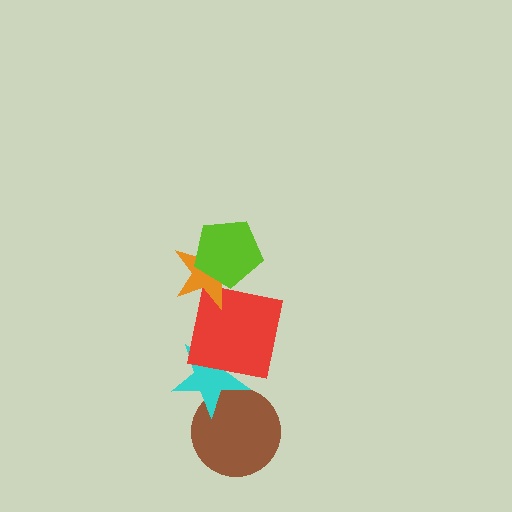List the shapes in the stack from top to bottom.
From top to bottom: the lime pentagon, the orange star, the red square, the cyan star, the brown circle.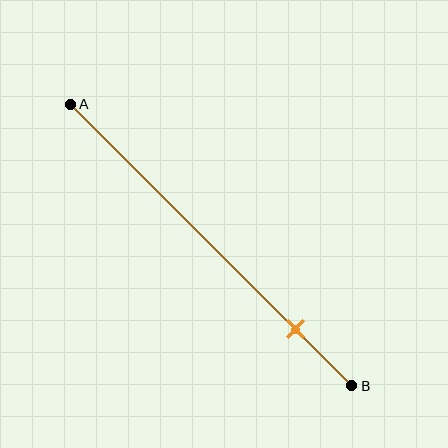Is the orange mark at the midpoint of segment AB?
No, the mark is at about 80% from A, not at the 50% midpoint.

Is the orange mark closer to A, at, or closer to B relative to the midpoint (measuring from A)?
The orange mark is closer to point B than the midpoint of segment AB.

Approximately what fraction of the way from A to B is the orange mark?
The orange mark is approximately 80% of the way from A to B.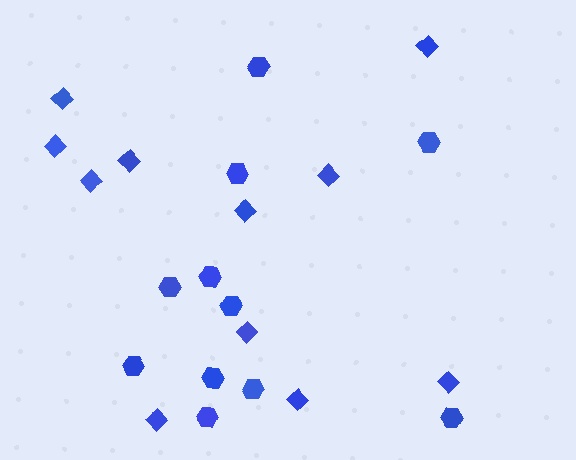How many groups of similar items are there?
There are 2 groups: one group of diamonds (11) and one group of hexagons (11).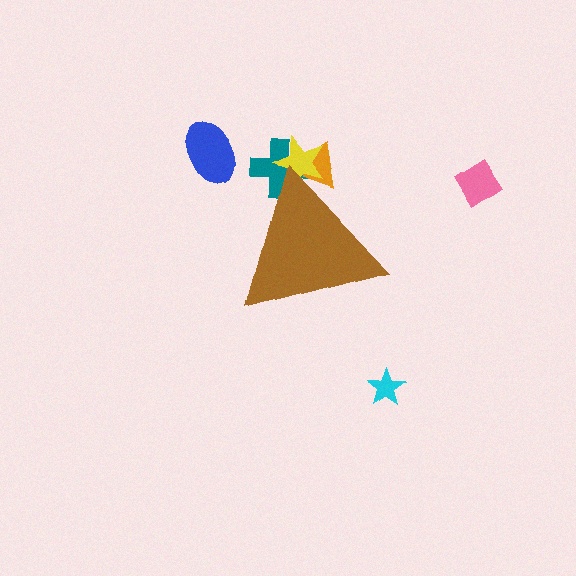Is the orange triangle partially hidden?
Yes, the orange triangle is partially hidden behind the brown triangle.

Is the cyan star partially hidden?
No, the cyan star is fully visible.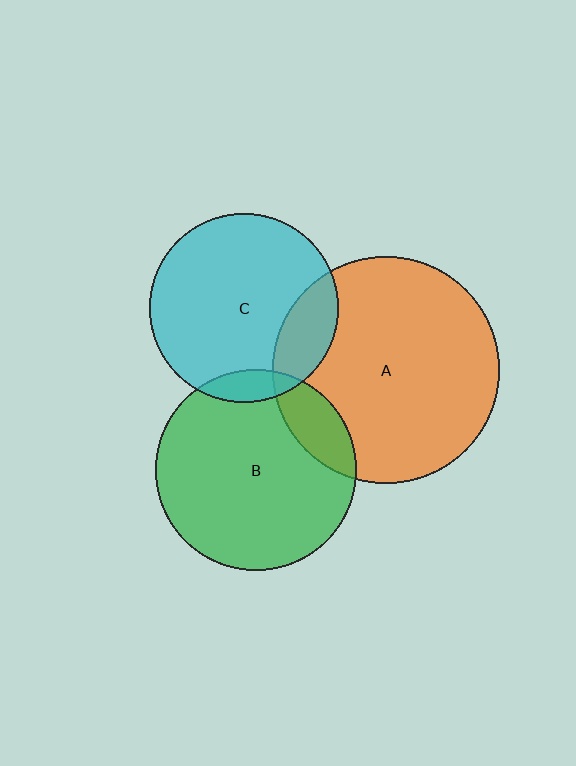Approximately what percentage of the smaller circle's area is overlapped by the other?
Approximately 15%.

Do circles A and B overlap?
Yes.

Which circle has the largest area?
Circle A (orange).